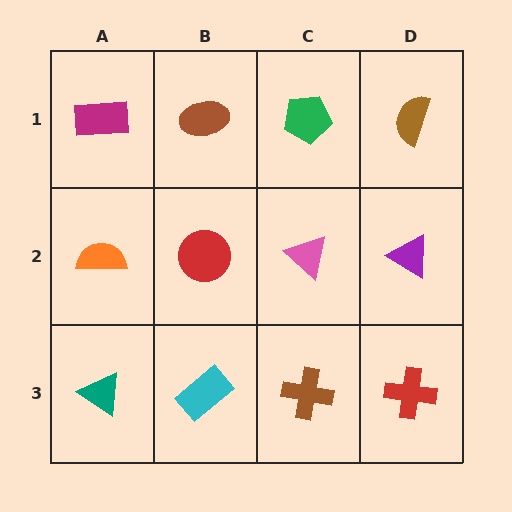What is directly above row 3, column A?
An orange semicircle.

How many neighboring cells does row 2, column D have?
3.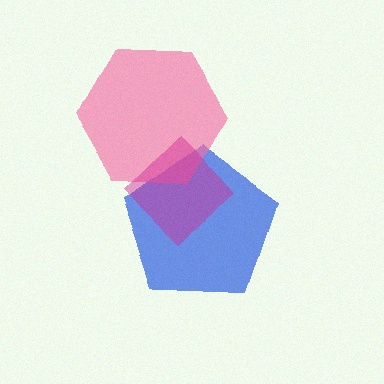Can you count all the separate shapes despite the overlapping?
Yes, there are 3 separate shapes.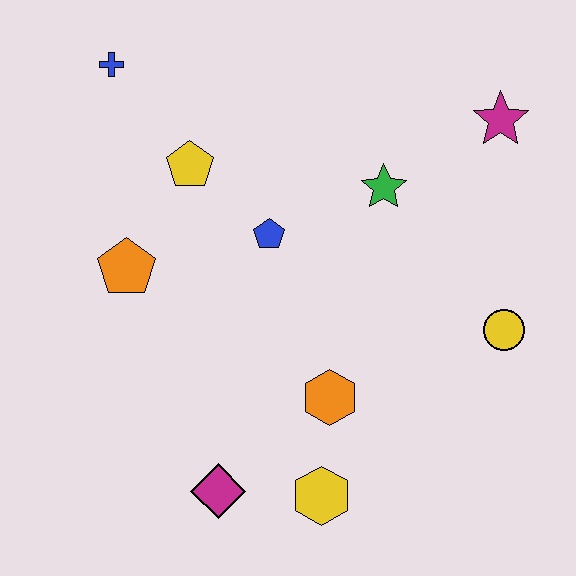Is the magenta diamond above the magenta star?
No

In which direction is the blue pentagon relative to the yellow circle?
The blue pentagon is to the left of the yellow circle.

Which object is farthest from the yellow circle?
The blue cross is farthest from the yellow circle.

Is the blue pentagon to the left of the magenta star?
Yes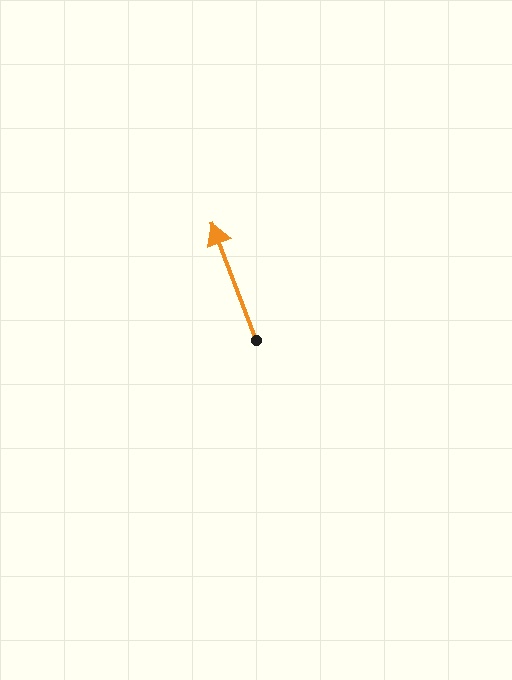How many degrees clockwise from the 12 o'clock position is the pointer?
Approximately 339 degrees.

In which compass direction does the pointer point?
North.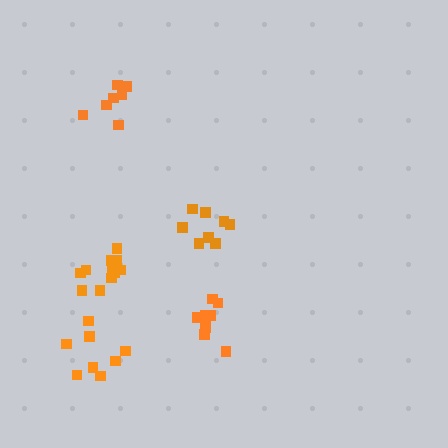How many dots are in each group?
Group 1: 9 dots, Group 2: 8 dots, Group 3: 8 dots, Group 4: 8 dots, Group 5: 11 dots (44 total).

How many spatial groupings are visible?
There are 5 spatial groupings.